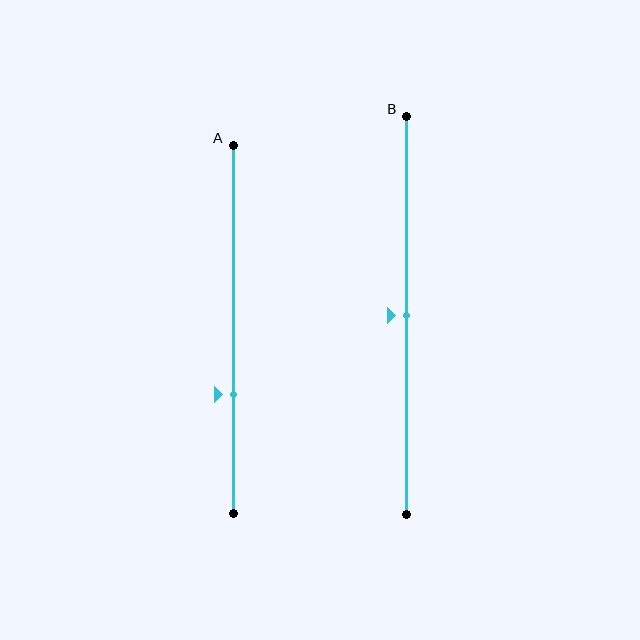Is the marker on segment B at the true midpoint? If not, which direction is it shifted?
Yes, the marker on segment B is at the true midpoint.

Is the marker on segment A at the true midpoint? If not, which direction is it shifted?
No, the marker on segment A is shifted downward by about 18% of the segment length.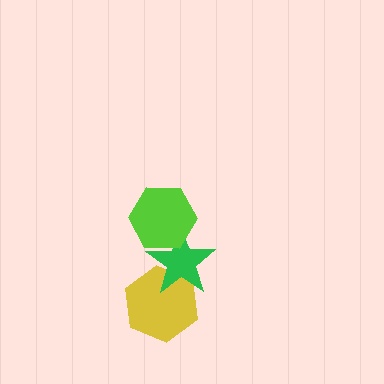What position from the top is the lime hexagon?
The lime hexagon is 1st from the top.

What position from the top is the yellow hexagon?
The yellow hexagon is 3rd from the top.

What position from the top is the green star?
The green star is 2nd from the top.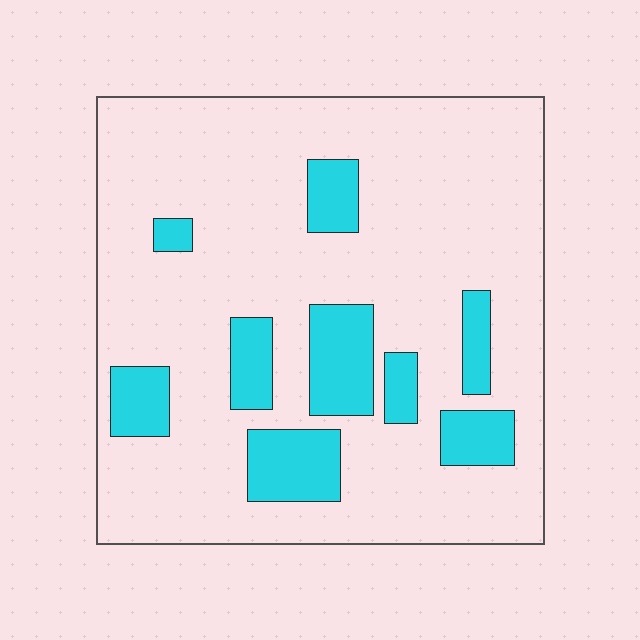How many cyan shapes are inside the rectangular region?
9.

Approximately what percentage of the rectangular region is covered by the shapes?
Approximately 20%.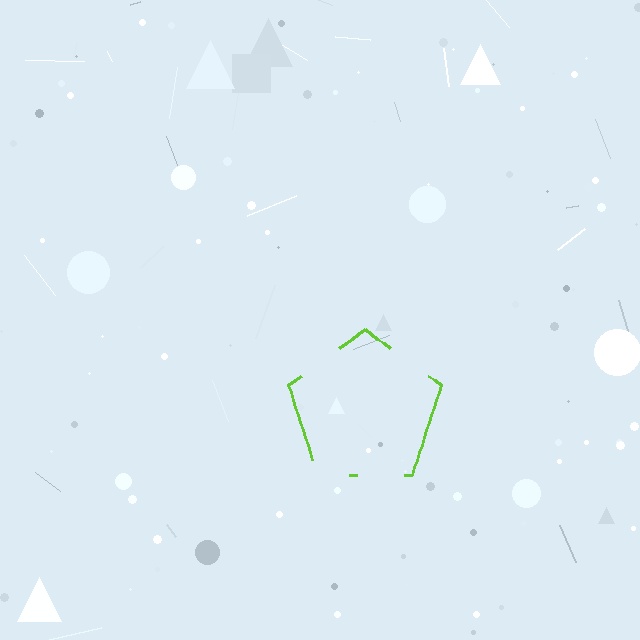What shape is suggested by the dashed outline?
The dashed outline suggests a pentagon.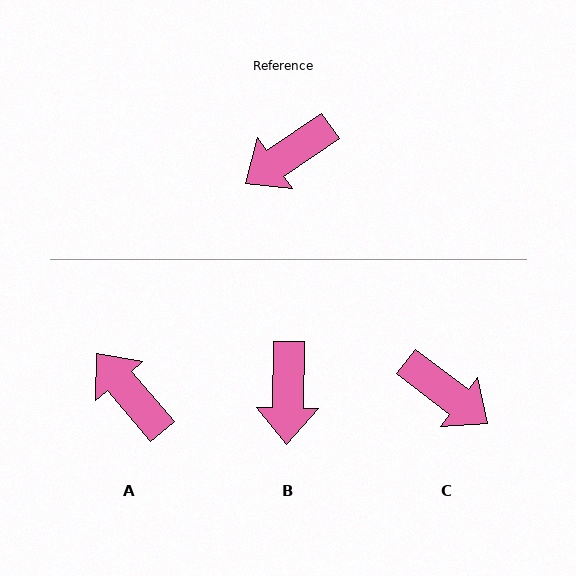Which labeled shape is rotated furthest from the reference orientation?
C, about 108 degrees away.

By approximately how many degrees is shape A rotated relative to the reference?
Approximately 84 degrees clockwise.